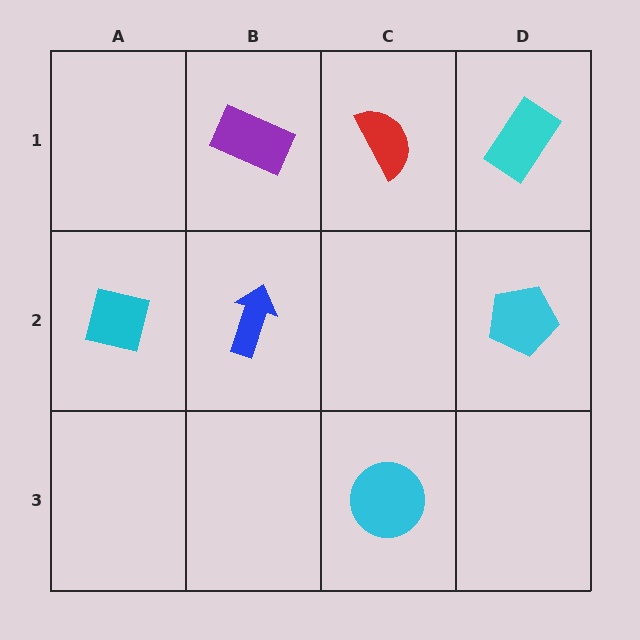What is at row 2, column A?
A cyan square.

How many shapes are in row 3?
1 shape.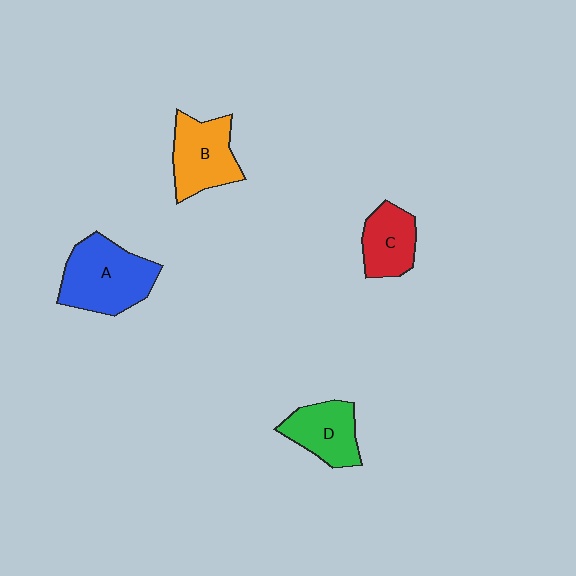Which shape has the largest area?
Shape A (blue).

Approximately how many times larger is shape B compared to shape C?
Approximately 1.3 times.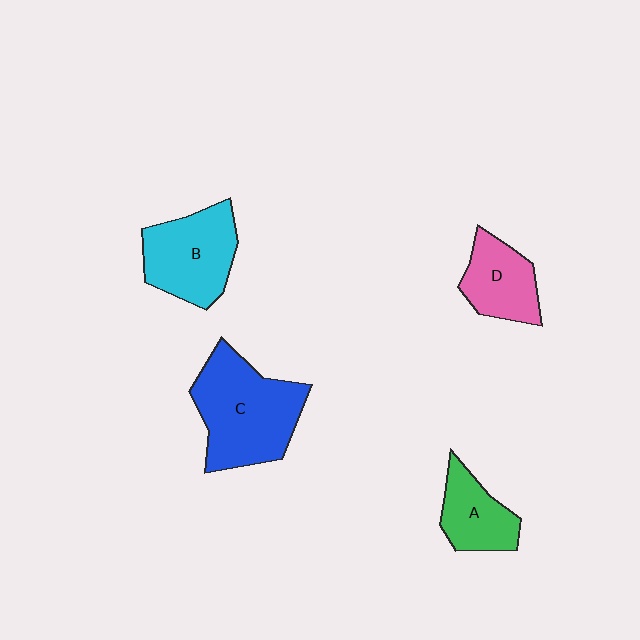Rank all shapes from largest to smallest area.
From largest to smallest: C (blue), B (cyan), D (pink), A (green).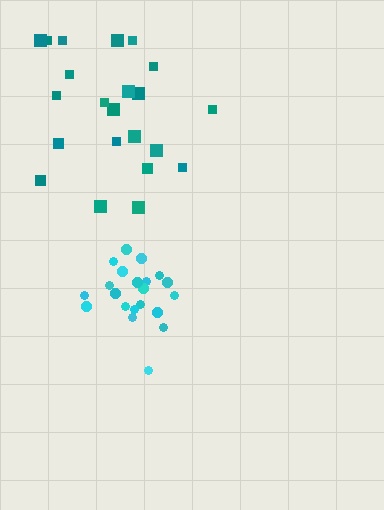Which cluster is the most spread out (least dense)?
Teal.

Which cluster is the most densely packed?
Cyan.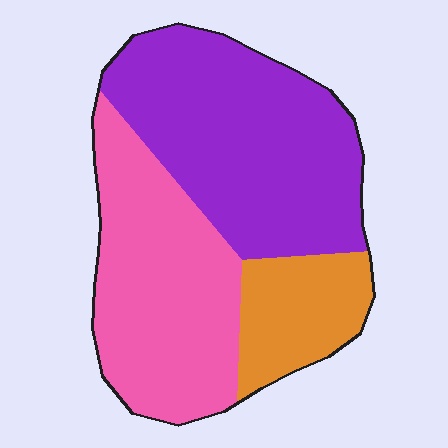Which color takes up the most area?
Purple, at roughly 45%.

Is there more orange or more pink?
Pink.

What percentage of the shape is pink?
Pink covers around 40% of the shape.